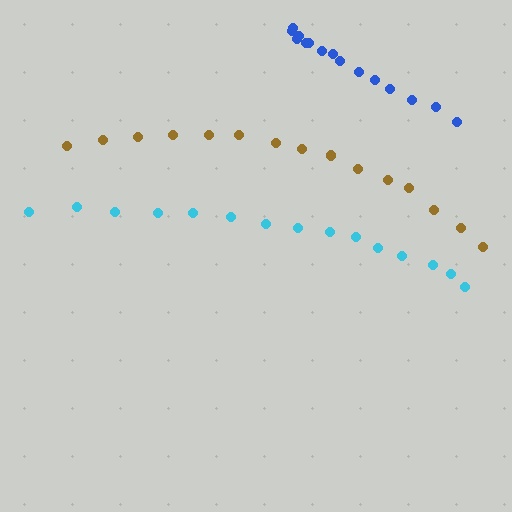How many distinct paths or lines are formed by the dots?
There are 3 distinct paths.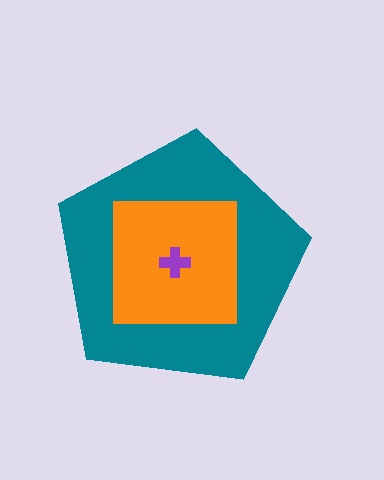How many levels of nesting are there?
3.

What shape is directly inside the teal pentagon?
The orange square.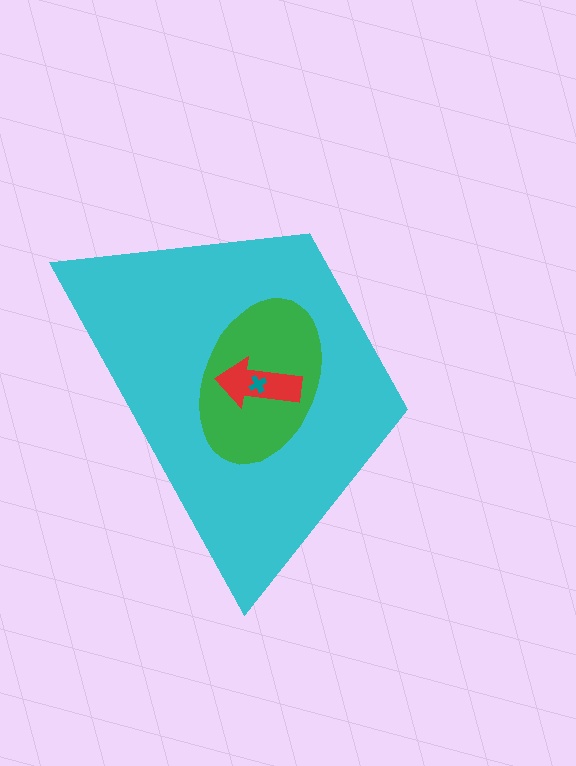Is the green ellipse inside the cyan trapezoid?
Yes.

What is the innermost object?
The teal cross.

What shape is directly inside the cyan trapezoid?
The green ellipse.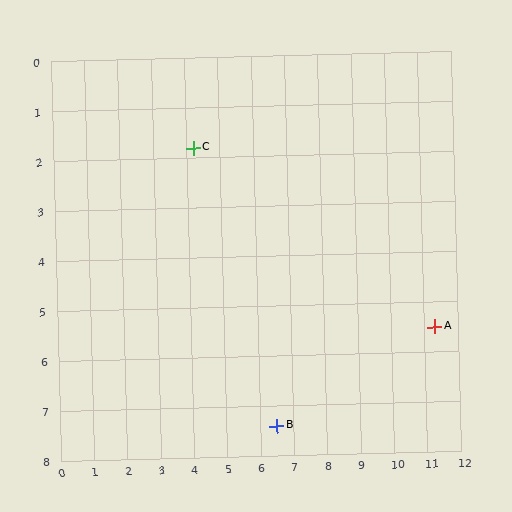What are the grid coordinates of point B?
Point B is at approximately (6.5, 7.4).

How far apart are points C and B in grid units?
Points C and B are about 6.1 grid units apart.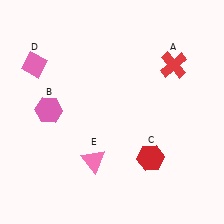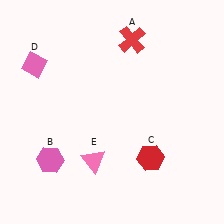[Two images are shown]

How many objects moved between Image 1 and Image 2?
2 objects moved between the two images.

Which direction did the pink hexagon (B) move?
The pink hexagon (B) moved down.